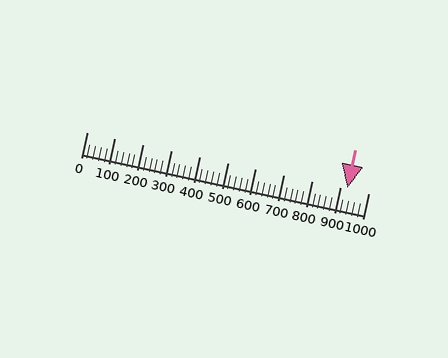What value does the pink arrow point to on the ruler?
The pink arrow points to approximately 925.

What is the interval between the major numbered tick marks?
The major tick marks are spaced 100 units apart.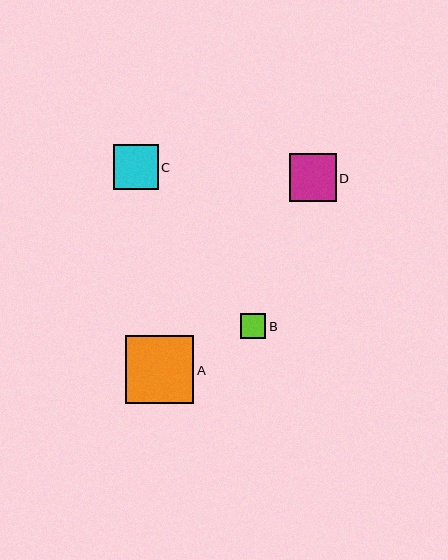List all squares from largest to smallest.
From largest to smallest: A, D, C, B.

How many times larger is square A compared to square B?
Square A is approximately 2.7 times the size of square B.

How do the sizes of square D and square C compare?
Square D and square C are approximately the same size.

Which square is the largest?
Square A is the largest with a size of approximately 68 pixels.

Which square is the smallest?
Square B is the smallest with a size of approximately 25 pixels.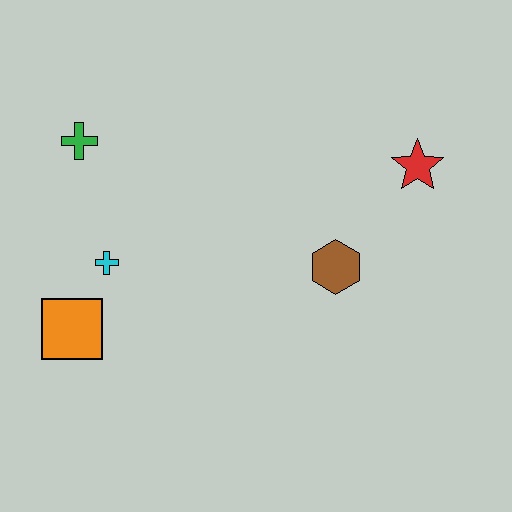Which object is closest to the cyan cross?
The orange square is closest to the cyan cross.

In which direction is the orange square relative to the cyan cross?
The orange square is below the cyan cross.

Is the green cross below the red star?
No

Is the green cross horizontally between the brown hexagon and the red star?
No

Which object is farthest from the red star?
The orange square is farthest from the red star.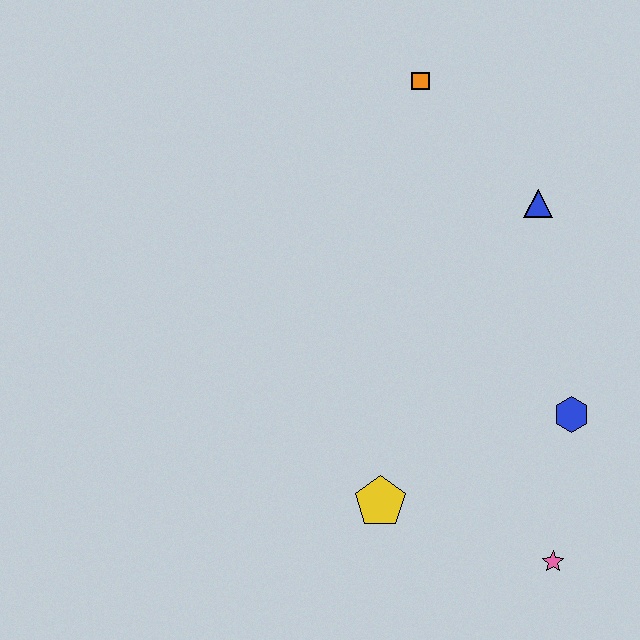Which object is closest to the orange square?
The blue triangle is closest to the orange square.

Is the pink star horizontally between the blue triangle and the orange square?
No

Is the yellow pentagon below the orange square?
Yes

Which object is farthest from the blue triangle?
The pink star is farthest from the blue triangle.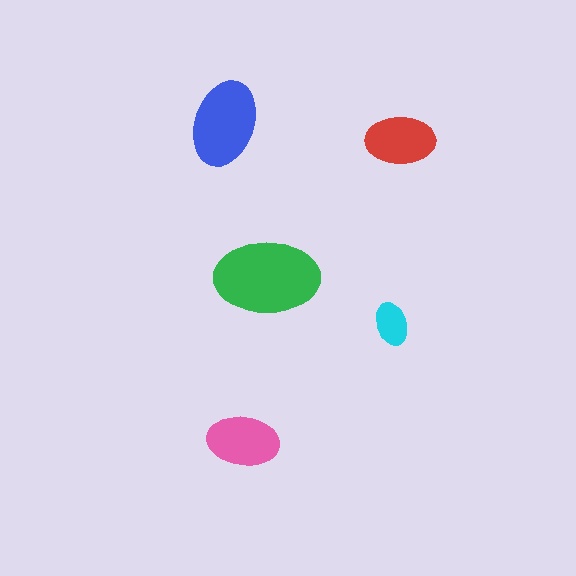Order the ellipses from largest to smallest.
the green one, the blue one, the pink one, the red one, the cyan one.